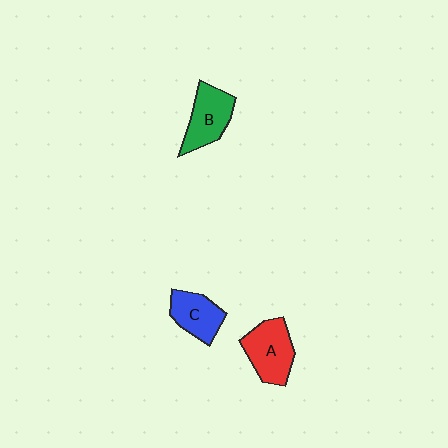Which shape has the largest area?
Shape A (red).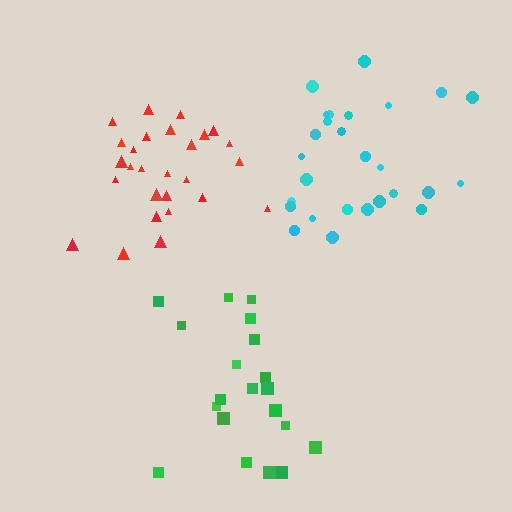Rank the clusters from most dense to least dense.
red, cyan, green.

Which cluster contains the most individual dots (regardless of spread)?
Cyan (27).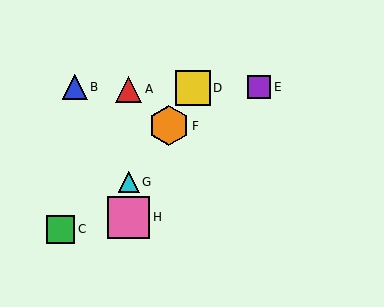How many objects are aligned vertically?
3 objects (A, G, H) are aligned vertically.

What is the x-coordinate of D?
Object D is at x≈193.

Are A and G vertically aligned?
Yes, both are at x≈129.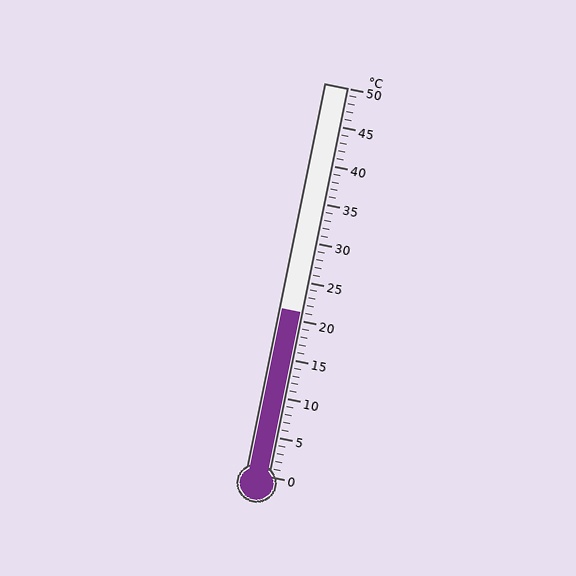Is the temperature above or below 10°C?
The temperature is above 10°C.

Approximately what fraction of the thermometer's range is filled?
The thermometer is filled to approximately 40% of its range.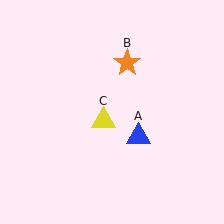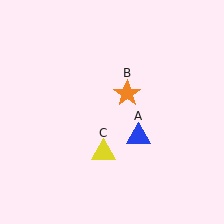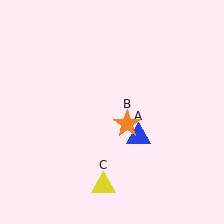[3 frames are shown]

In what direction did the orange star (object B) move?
The orange star (object B) moved down.